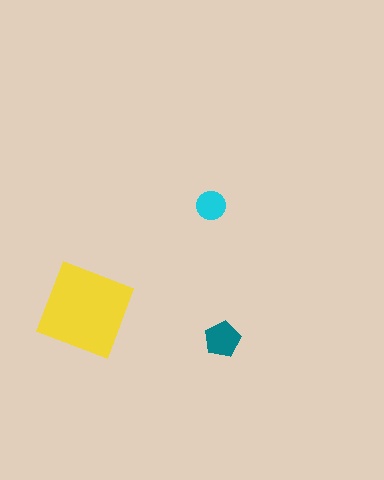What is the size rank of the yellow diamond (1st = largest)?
1st.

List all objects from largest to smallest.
The yellow diamond, the teal pentagon, the cyan circle.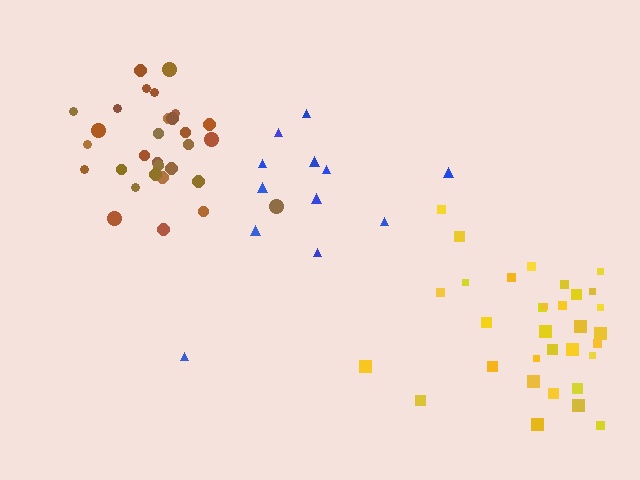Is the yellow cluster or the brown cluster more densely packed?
Brown.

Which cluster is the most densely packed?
Brown.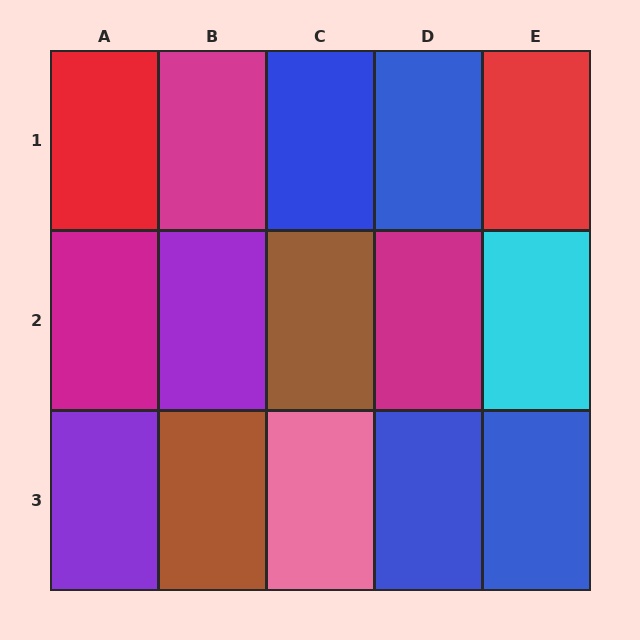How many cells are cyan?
1 cell is cyan.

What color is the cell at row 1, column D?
Blue.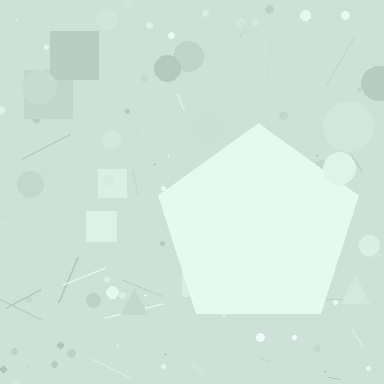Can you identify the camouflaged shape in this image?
The camouflaged shape is a pentagon.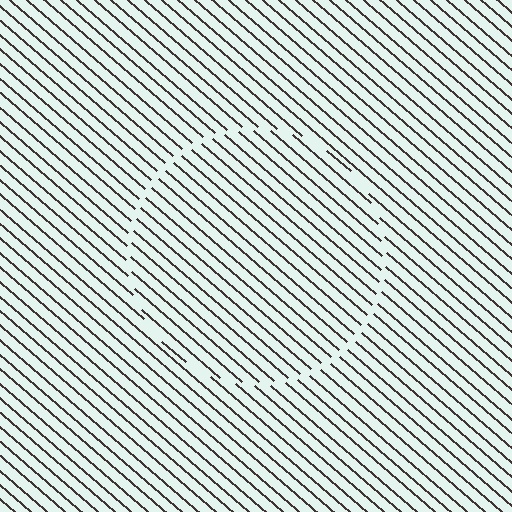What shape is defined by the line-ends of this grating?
An illusory circle. The interior of the shape contains the same grating, shifted by half a period — the contour is defined by the phase discontinuity where line-ends from the inner and outer gratings abut.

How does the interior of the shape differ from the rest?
The interior of the shape contains the same grating, shifted by half a period — the contour is defined by the phase discontinuity where line-ends from the inner and outer gratings abut.